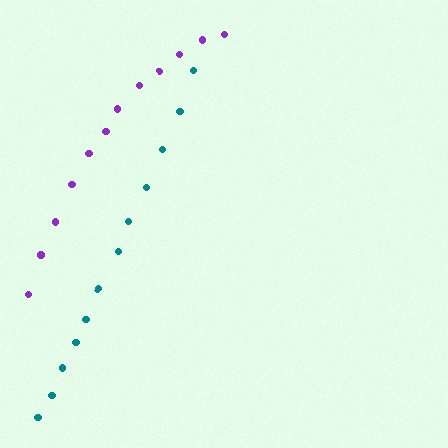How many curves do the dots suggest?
There are 2 distinct paths.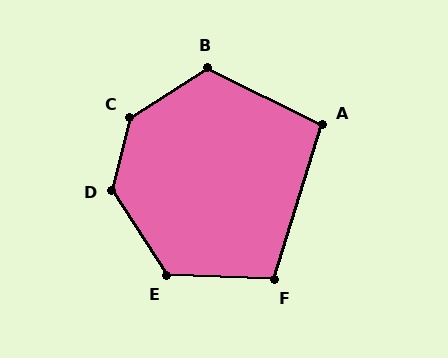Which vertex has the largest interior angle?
C, at approximately 136 degrees.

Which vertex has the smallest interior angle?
A, at approximately 99 degrees.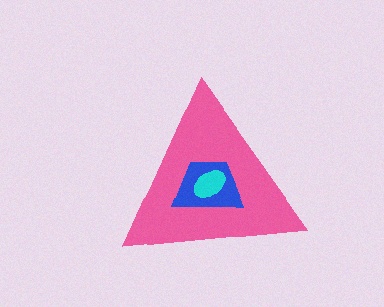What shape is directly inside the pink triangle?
The blue trapezoid.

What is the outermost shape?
The pink triangle.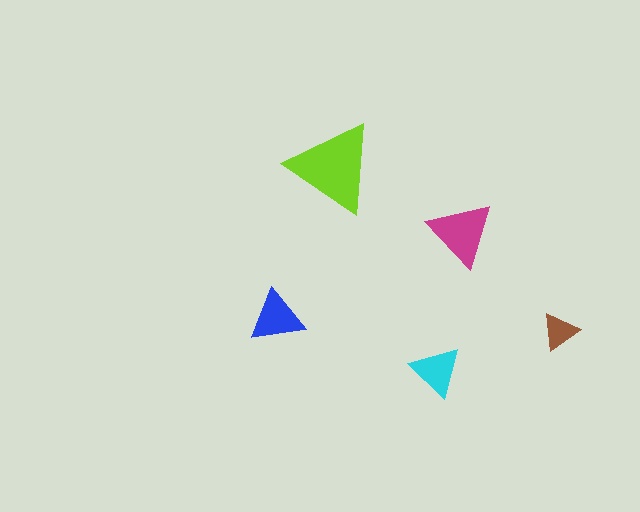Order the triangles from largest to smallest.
the lime one, the magenta one, the blue one, the cyan one, the brown one.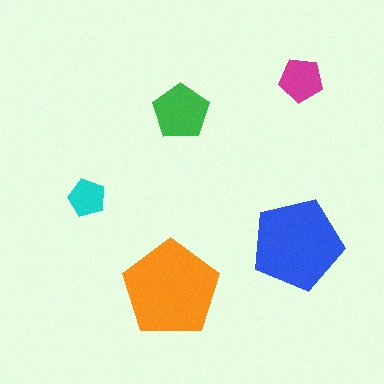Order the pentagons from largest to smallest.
the orange one, the blue one, the green one, the magenta one, the cyan one.